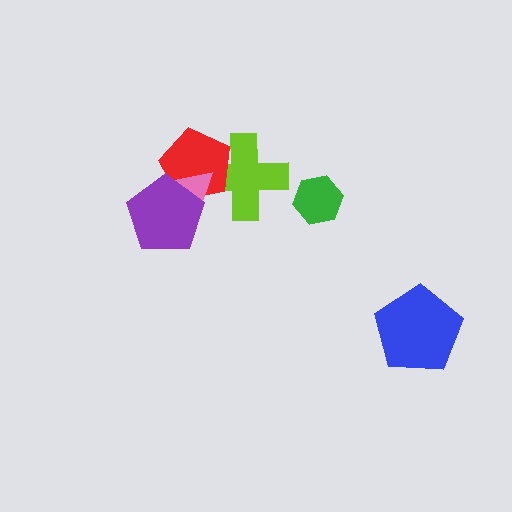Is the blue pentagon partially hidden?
No, no other shape covers it.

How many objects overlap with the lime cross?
2 objects overlap with the lime cross.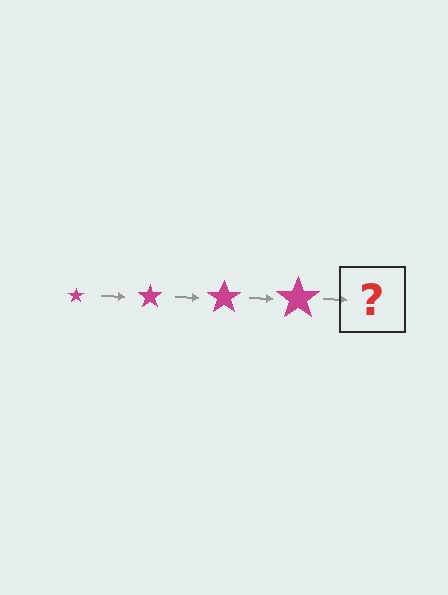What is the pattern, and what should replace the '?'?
The pattern is that the star gets progressively larger each step. The '?' should be a magenta star, larger than the previous one.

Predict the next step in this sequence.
The next step is a magenta star, larger than the previous one.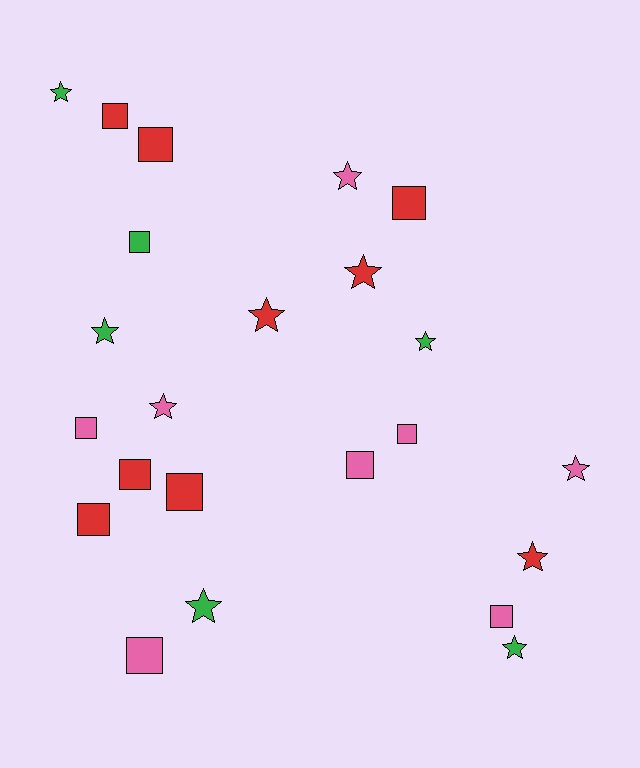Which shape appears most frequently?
Square, with 12 objects.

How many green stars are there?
There are 5 green stars.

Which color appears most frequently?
Red, with 9 objects.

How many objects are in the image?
There are 23 objects.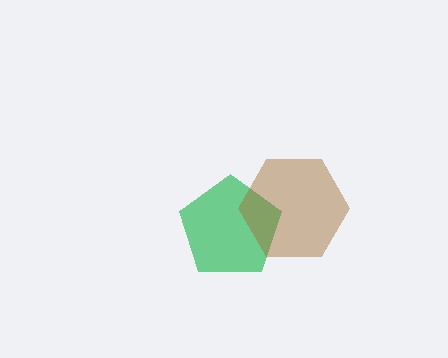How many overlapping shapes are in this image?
There are 2 overlapping shapes in the image.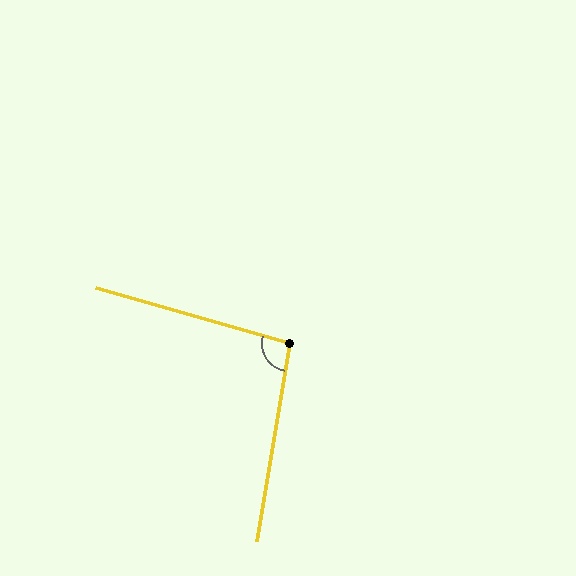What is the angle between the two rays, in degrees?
Approximately 96 degrees.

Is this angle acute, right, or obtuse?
It is obtuse.